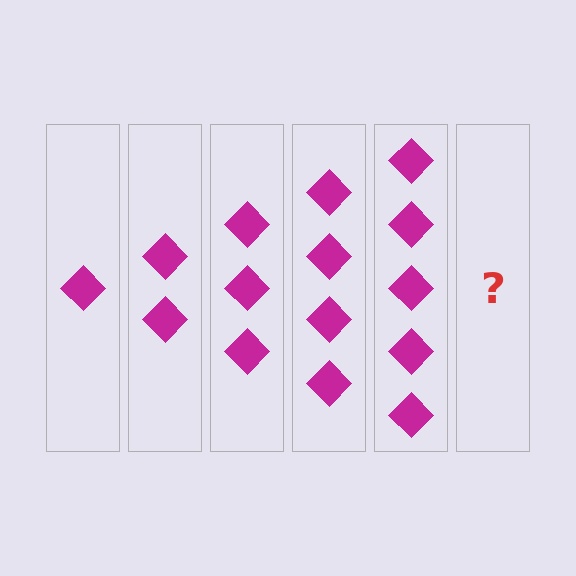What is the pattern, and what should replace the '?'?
The pattern is that each step adds one more diamond. The '?' should be 6 diamonds.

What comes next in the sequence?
The next element should be 6 diamonds.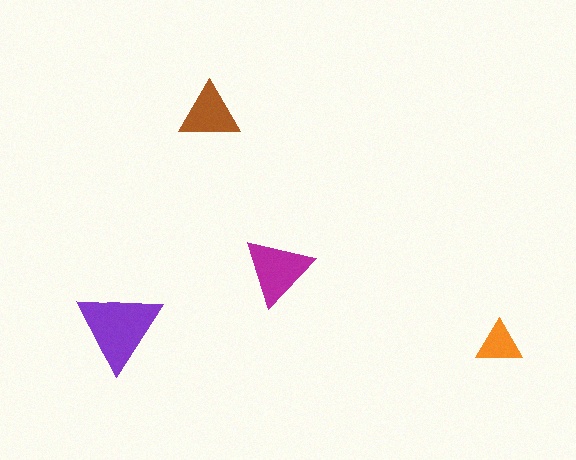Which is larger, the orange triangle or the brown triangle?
The brown one.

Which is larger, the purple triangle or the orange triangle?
The purple one.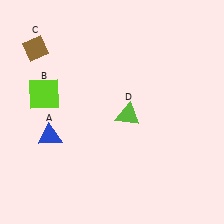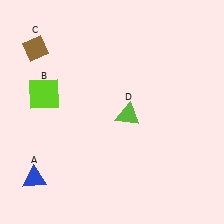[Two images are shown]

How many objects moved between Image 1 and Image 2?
1 object moved between the two images.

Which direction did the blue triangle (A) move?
The blue triangle (A) moved down.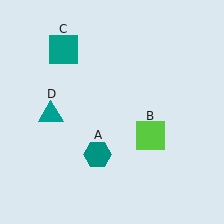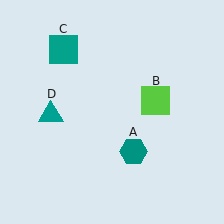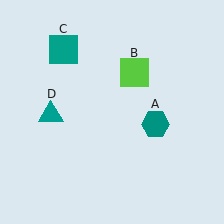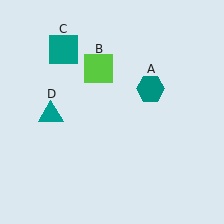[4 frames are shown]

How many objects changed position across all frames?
2 objects changed position: teal hexagon (object A), lime square (object B).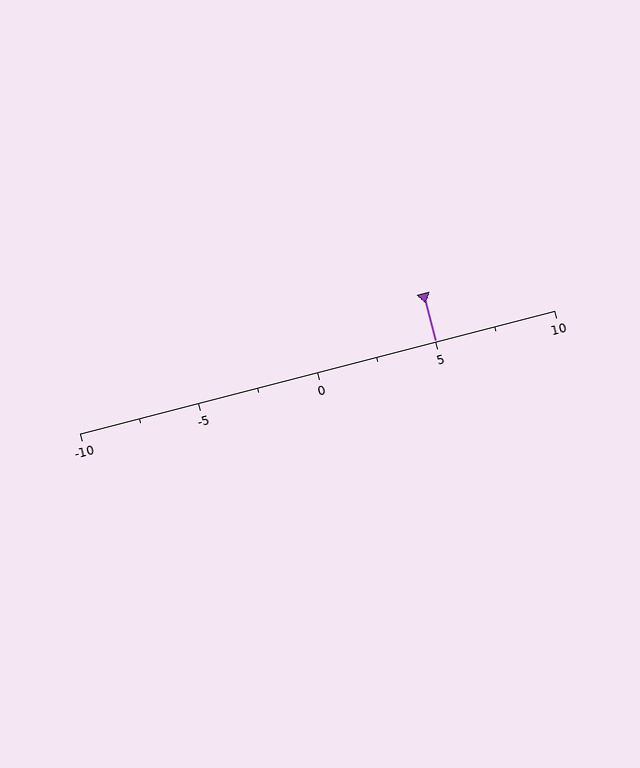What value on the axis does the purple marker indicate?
The marker indicates approximately 5.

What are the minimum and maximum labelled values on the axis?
The axis runs from -10 to 10.